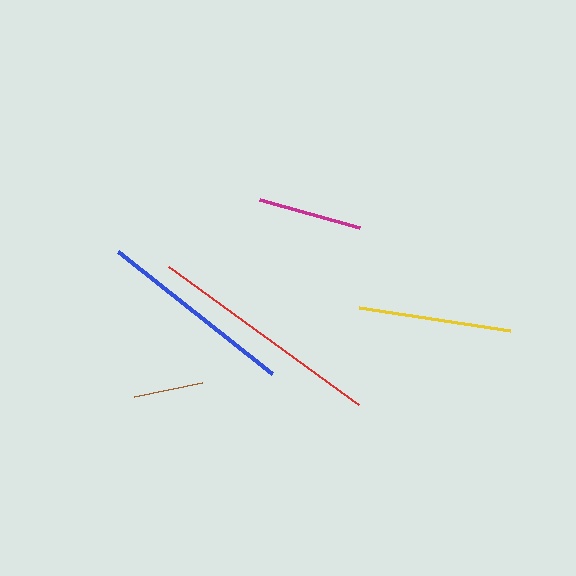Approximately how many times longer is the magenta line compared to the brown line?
The magenta line is approximately 1.5 times the length of the brown line.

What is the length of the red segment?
The red segment is approximately 234 pixels long.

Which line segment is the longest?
The red line is the longest at approximately 234 pixels.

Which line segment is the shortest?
The brown line is the shortest at approximately 69 pixels.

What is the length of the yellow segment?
The yellow segment is approximately 153 pixels long.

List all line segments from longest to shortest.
From longest to shortest: red, blue, yellow, magenta, brown.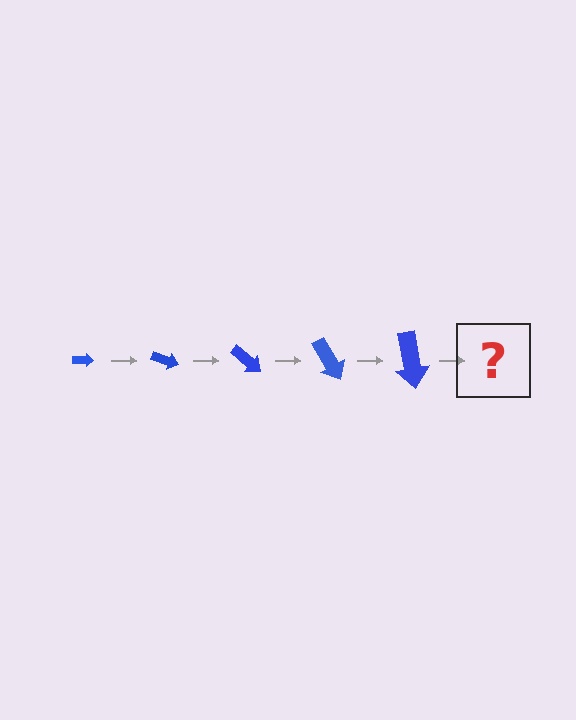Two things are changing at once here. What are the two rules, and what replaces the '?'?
The two rules are that the arrow grows larger each step and it rotates 20 degrees each step. The '?' should be an arrow, larger than the previous one and rotated 100 degrees from the start.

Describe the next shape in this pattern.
It should be an arrow, larger than the previous one and rotated 100 degrees from the start.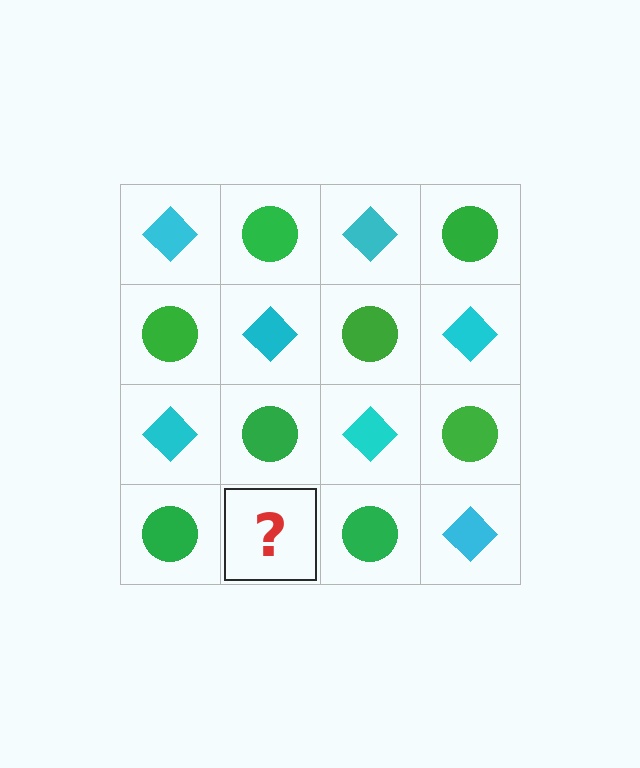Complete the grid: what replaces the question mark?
The question mark should be replaced with a cyan diamond.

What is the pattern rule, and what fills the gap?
The rule is that it alternates cyan diamond and green circle in a checkerboard pattern. The gap should be filled with a cyan diamond.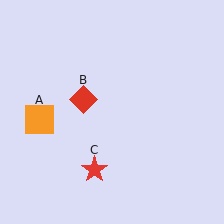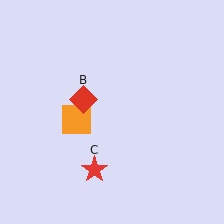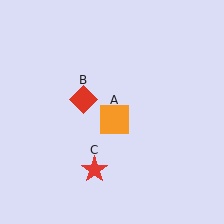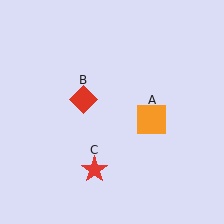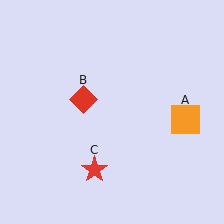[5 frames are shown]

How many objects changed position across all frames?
1 object changed position: orange square (object A).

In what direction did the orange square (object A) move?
The orange square (object A) moved right.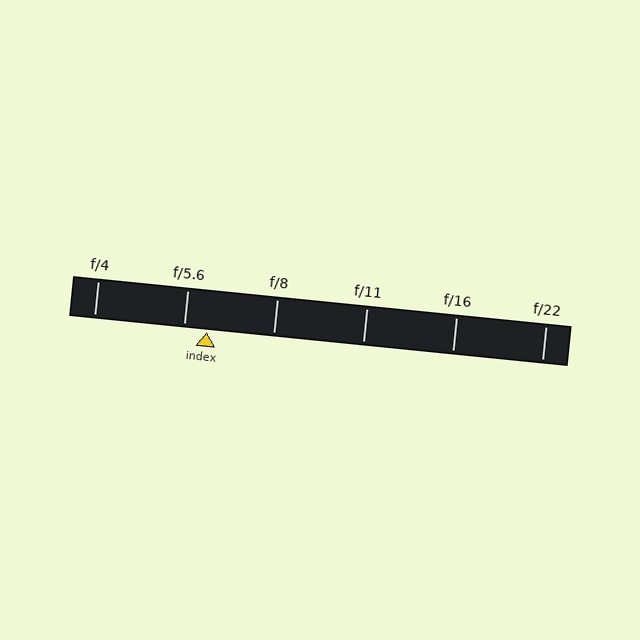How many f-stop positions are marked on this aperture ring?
There are 6 f-stop positions marked.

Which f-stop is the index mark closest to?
The index mark is closest to f/5.6.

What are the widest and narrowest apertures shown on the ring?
The widest aperture shown is f/4 and the narrowest is f/22.